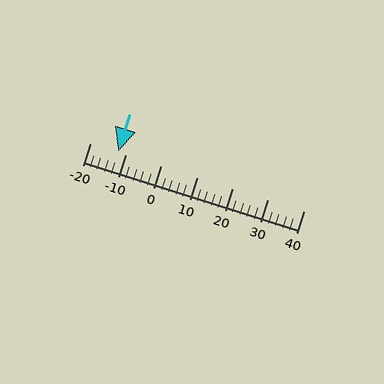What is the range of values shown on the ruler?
The ruler shows values from -20 to 40.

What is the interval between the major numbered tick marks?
The major tick marks are spaced 10 units apart.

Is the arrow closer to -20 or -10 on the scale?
The arrow is closer to -10.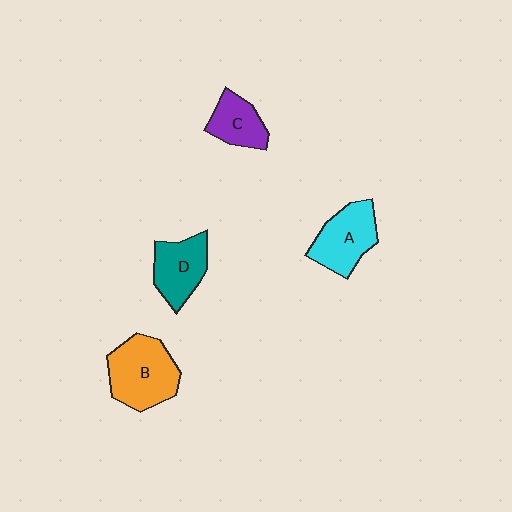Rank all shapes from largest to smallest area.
From largest to smallest: B (orange), A (cyan), D (teal), C (purple).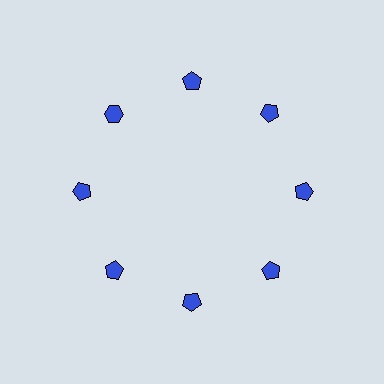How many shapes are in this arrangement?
There are 8 shapes arranged in a ring pattern.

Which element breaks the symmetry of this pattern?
The blue hexagon at roughly the 10 o'clock position breaks the symmetry. All other shapes are blue pentagons.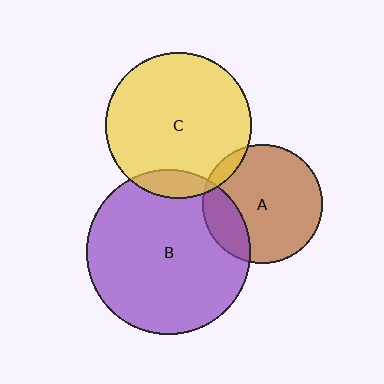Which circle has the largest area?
Circle B (purple).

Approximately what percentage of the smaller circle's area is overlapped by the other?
Approximately 20%.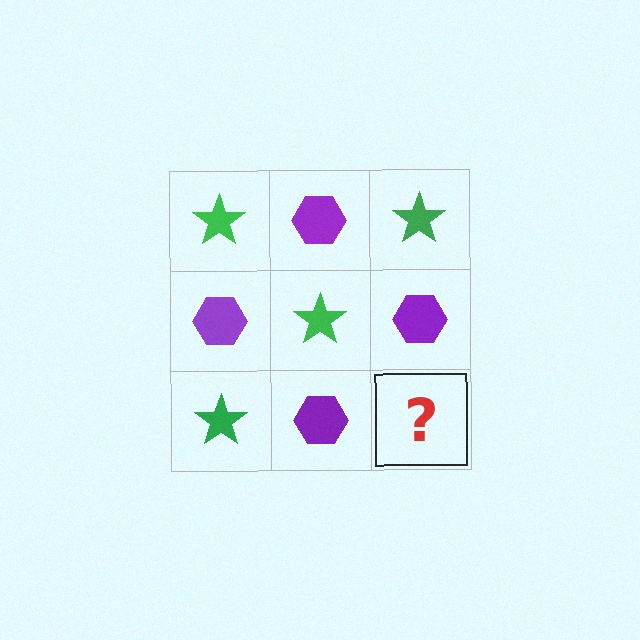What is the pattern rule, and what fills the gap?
The rule is that it alternates green star and purple hexagon in a checkerboard pattern. The gap should be filled with a green star.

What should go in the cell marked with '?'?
The missing cell should contain a green star.